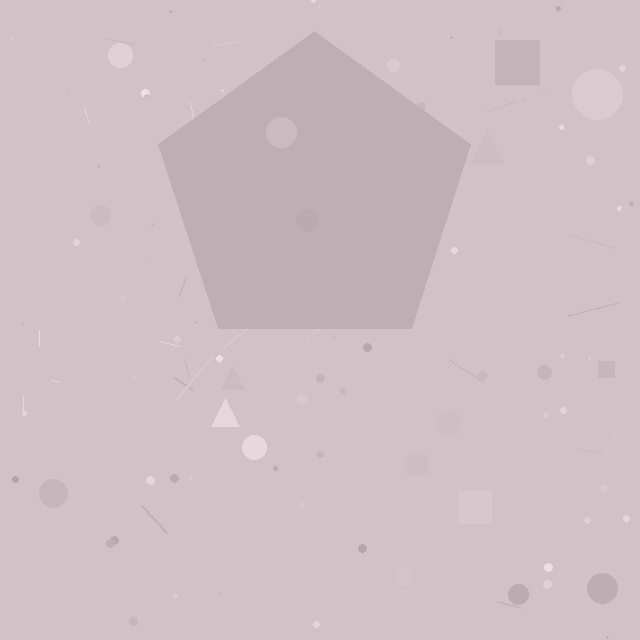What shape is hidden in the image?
A pentagon is hidden in the image.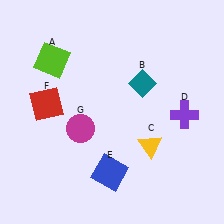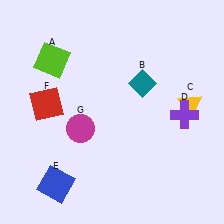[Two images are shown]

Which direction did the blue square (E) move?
The blue square (E) moved left.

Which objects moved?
The objects that moved are: the yellow triangle (C), the blue square (E).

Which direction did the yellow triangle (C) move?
The yellow triangle (C) moved up.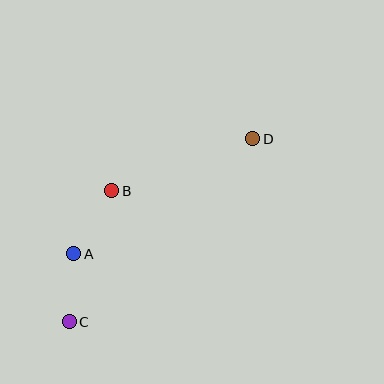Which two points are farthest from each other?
Points C and D are farthest from each other.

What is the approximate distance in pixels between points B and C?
The distance between B and C is approximately 137 pixels.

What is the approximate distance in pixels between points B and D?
The distance between B and D is approximately 150 pixels.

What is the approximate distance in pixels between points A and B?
The distance between A and B is approximately 73 pixels.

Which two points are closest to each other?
Points A and C are closest to each other.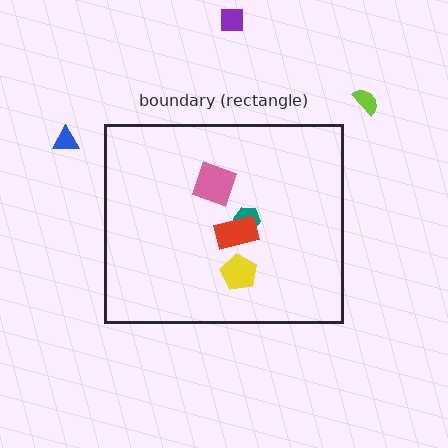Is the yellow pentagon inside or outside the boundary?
Inside.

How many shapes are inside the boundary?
4 inside, 3 outside.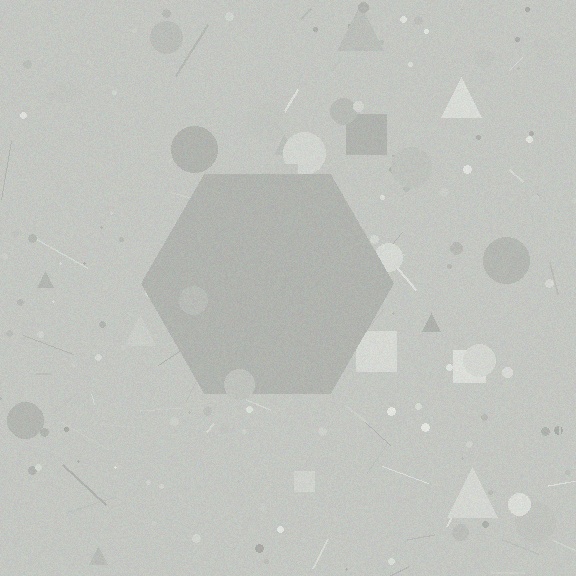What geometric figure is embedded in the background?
A hexagon is embedded in the background.